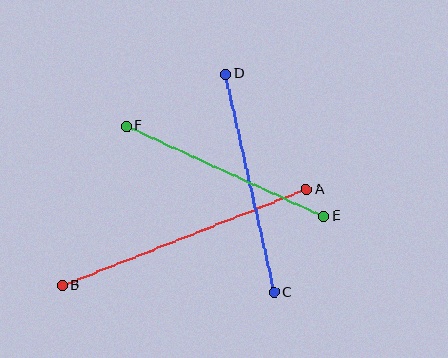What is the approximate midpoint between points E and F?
The midpoint is at approximately (225, 171) pixels.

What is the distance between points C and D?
The distance is approximately 224 pixels.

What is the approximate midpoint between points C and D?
The midpoint is at approximately (250, 183) pixels.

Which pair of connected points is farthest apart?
Points A and B are farthest apart.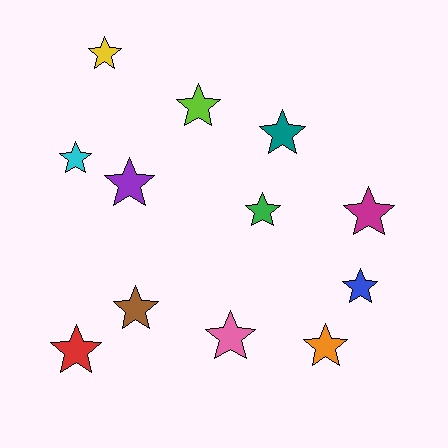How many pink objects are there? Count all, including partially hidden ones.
There is 1 pink object.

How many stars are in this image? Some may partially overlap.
There are 12 stars.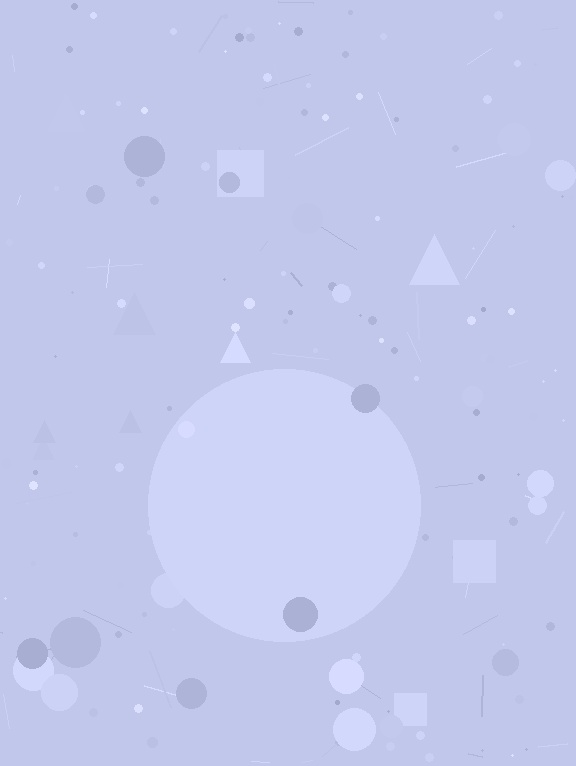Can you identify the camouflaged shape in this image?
The camouflaged shape is a circle.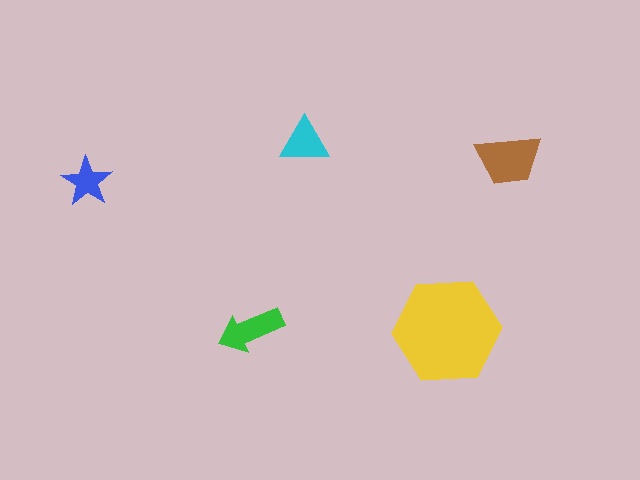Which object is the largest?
The yellow hexagon.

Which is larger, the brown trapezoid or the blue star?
The brown trapezoid.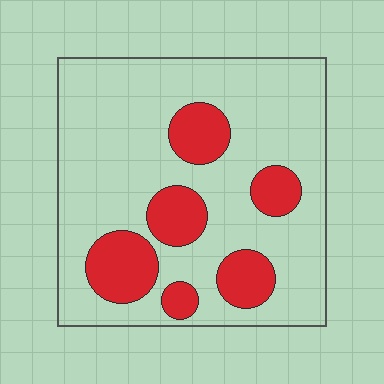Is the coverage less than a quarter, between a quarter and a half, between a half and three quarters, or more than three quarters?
Less than a quarter.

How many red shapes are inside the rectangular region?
6.